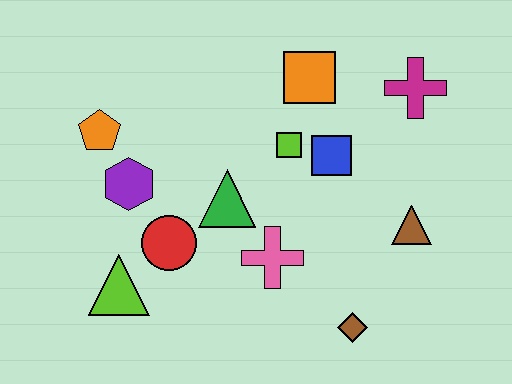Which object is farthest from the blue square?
The lime triangle is farthest from the blue square.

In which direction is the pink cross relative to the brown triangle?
The pink cross is to the left of the brown triangle.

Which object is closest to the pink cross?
The green triangle is closest to the pink cross.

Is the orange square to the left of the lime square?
No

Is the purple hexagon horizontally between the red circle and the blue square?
No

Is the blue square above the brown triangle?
Yes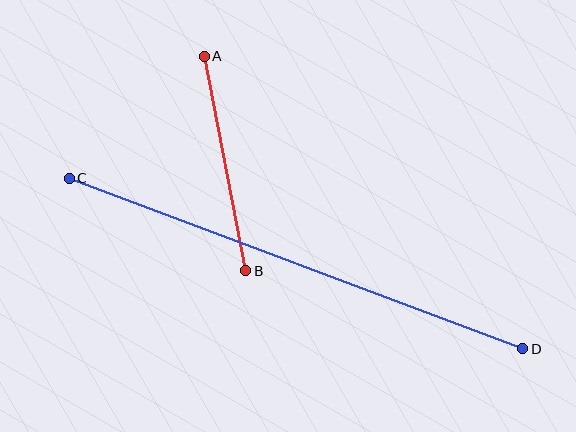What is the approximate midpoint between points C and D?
The midpoint is at approximately (296, 264) pixels.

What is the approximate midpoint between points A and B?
The midpoint is at approximately (225, 164) pixels.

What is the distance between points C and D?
The distance is approximately 485 pixels.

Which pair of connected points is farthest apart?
Points C and D are farthest apart.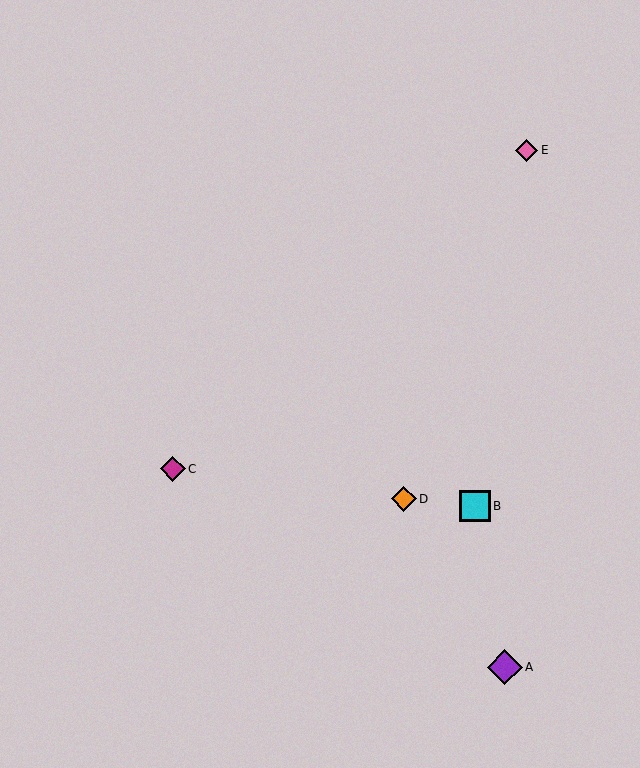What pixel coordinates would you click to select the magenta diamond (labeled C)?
Click at (173, 469) to select the magenta diamond C.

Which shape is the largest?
The purple diamond (labeled A) is the largest.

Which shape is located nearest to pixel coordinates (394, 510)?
The orange diamond (labeled D) at (404, 499) is nearest to that location.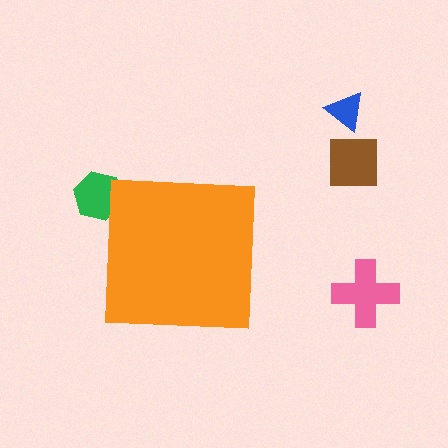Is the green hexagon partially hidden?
Yes, the green hexagon is partially hidden behind the orange square.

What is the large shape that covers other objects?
An orange square.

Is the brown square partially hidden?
No, the brown square is fully visible.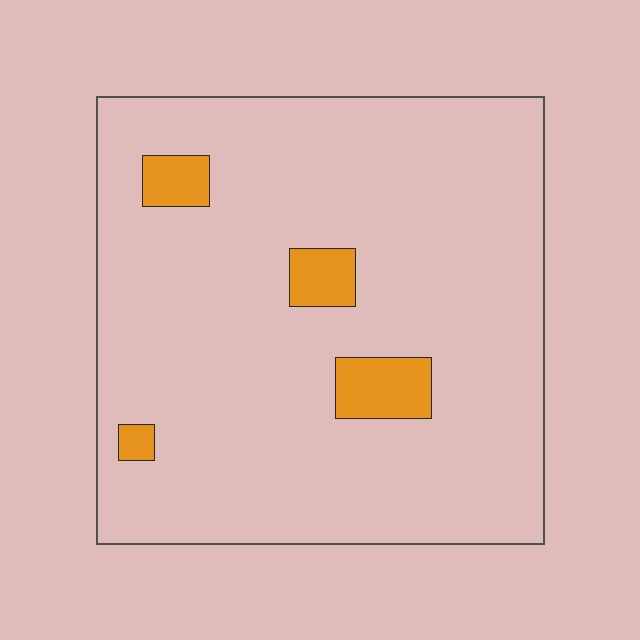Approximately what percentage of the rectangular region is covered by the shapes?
Approximately 5%.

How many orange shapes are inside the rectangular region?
4.